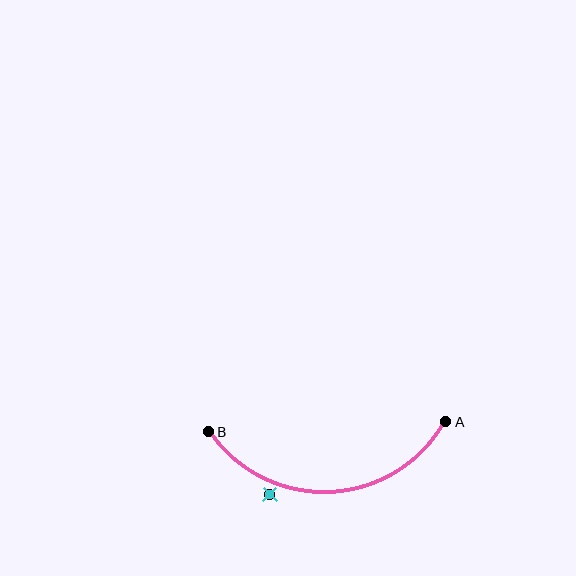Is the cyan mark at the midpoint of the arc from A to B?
No — the cyan mark does not lie on the arc at all. It sits slightly outside the curve.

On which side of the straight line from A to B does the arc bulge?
The arc bulges below the straight line connecting A and B.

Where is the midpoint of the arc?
The arc midpoint is the point on the curve farthest from the straight line joining A and B. It sits below that line.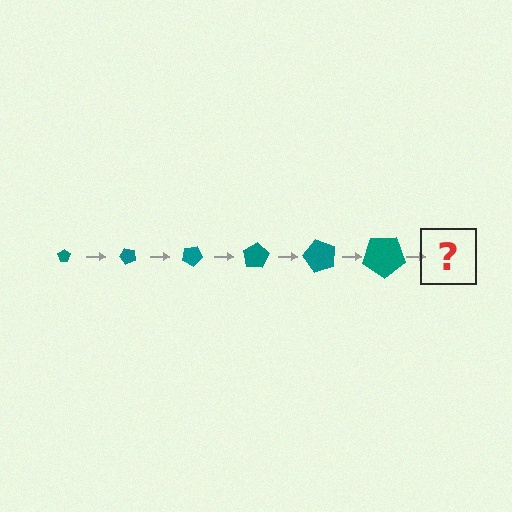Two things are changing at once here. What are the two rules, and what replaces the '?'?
The two rules are that the pentagon grows larger each step and it rotates 50 degrees each step. The '?' should be a pentagon, larger than the previous one and rotated 300 degrees from the start.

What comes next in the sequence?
The next element should be a pentagon, larger than the previous one and rotated 300 degrees from the start.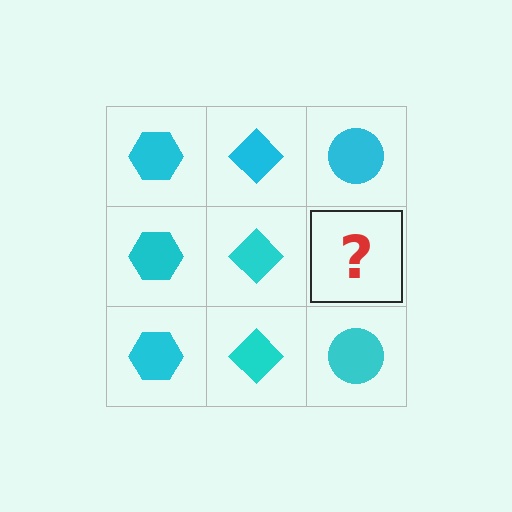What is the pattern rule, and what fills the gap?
The rule is that each column has a consistent shape. The gap should be filled with a cyan circle.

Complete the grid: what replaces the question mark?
The question mark should be replaced with a cyan circle.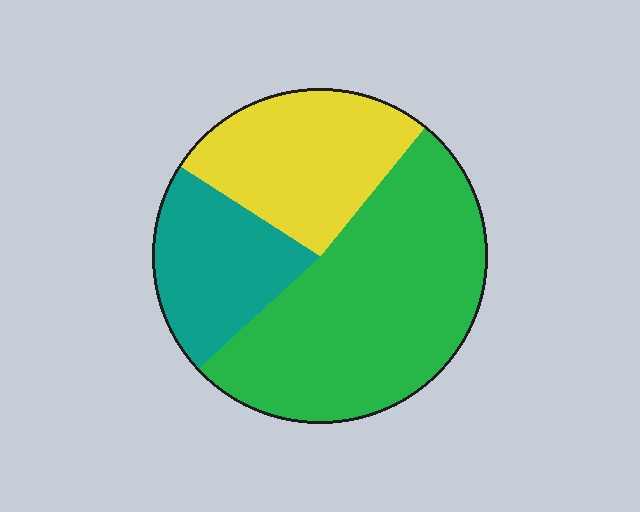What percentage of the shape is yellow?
Yellow covers 27% of the shape.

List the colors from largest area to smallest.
From largest to smallest: green, yellow, teal.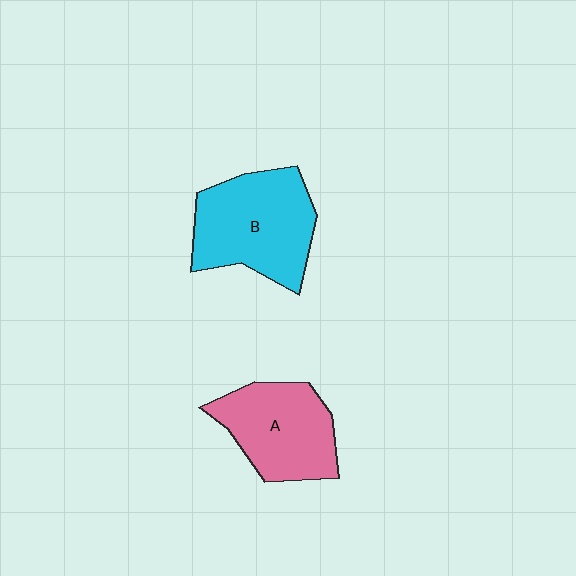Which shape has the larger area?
Shape B (cyan).